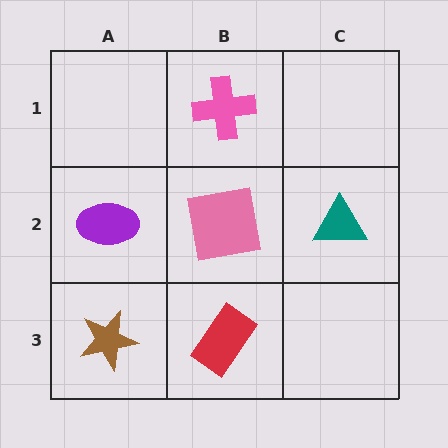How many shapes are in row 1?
1 shape.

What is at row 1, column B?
A pink cross.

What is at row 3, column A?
A brown star.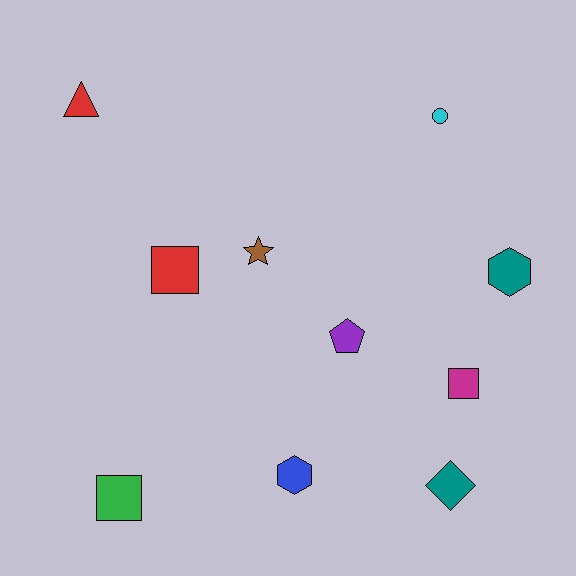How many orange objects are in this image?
There are no orange objects.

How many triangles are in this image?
There is 1 triangle.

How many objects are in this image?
There are 10 objects.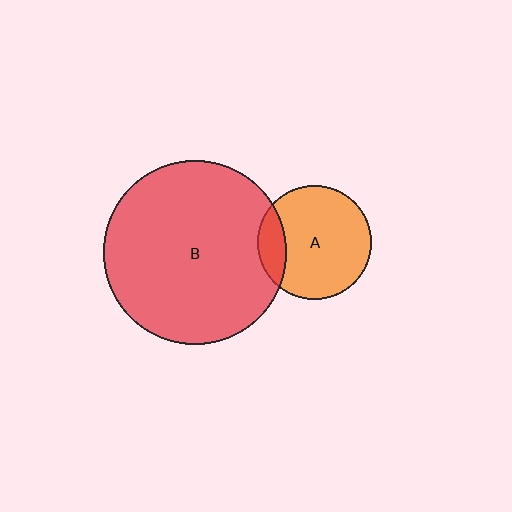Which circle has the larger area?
Circle B (red).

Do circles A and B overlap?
Yes.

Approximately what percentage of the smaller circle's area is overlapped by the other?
Approximately 15%.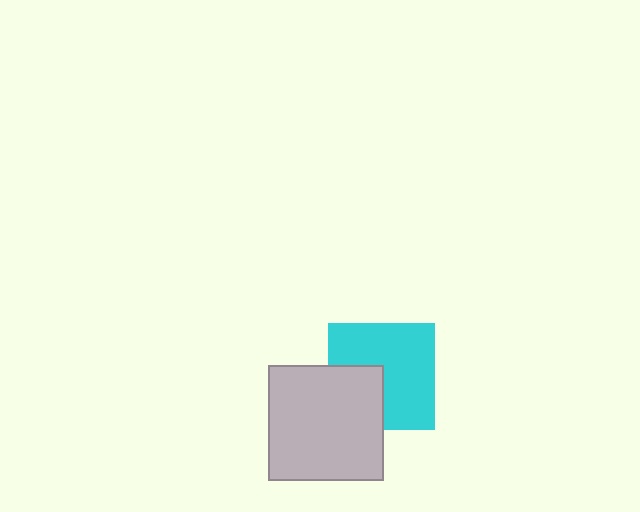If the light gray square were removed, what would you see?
You would see the complete cyan square.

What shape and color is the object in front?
The object in front is a light gray square.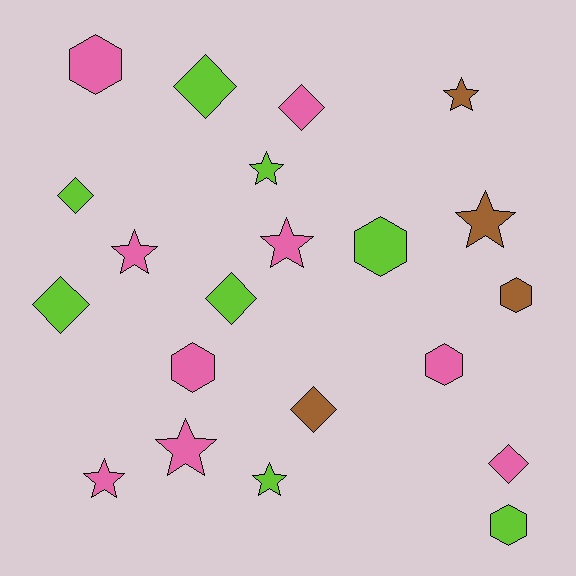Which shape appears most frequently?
Star, with 8 objects.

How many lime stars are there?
There are 2 lime stars.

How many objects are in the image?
There are 21 objects.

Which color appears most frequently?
Pink, with 9 objects.